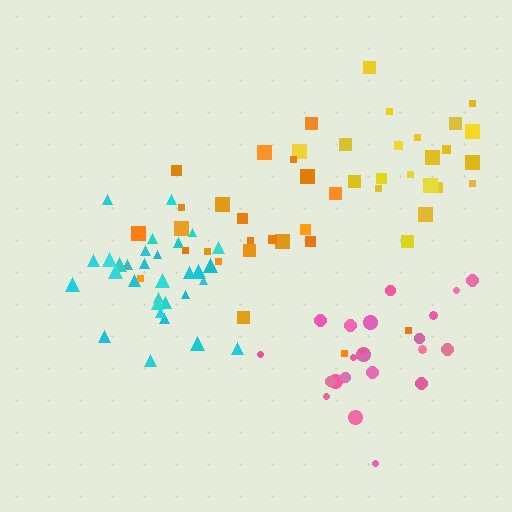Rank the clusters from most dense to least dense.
cyan, yellow, pink, orange.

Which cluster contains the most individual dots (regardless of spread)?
Cyan (32).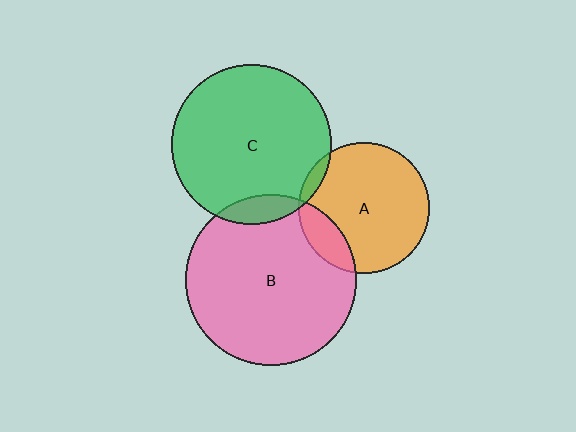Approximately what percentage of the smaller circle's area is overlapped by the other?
Approximately 10%.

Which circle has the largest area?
Circle B (pink).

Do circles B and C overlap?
Yes.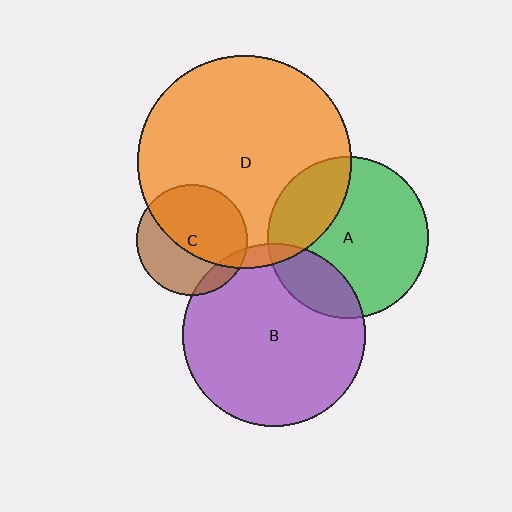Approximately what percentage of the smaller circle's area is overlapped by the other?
Approximately 25%.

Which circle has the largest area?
Circle D (orange).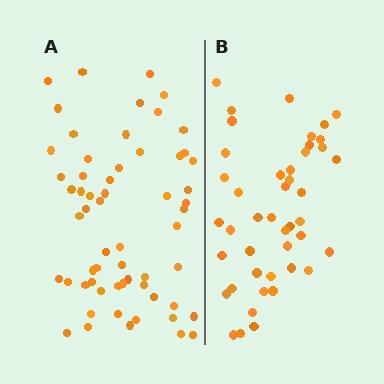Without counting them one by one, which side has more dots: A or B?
Region A (the left region) has more dots.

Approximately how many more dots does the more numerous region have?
Region A has approximately 15 more dots than region B.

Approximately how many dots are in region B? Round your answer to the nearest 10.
About 40 dots. (The exact count is 44, which rounds to 40.)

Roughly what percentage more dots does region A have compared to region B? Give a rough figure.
About 35% more.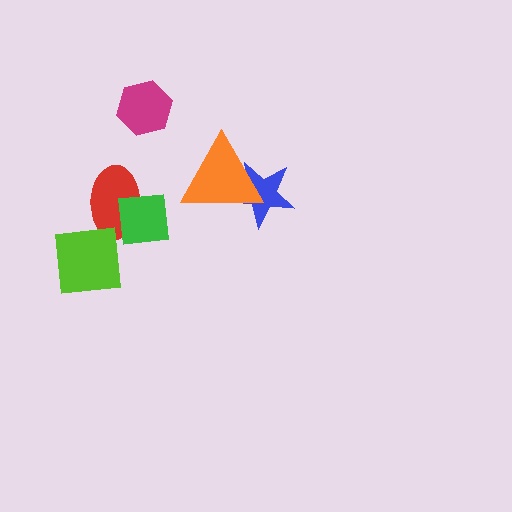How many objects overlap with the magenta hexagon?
0 objects overlap with the magenta hexagon.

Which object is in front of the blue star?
The orange triangle is in front of the blue star.